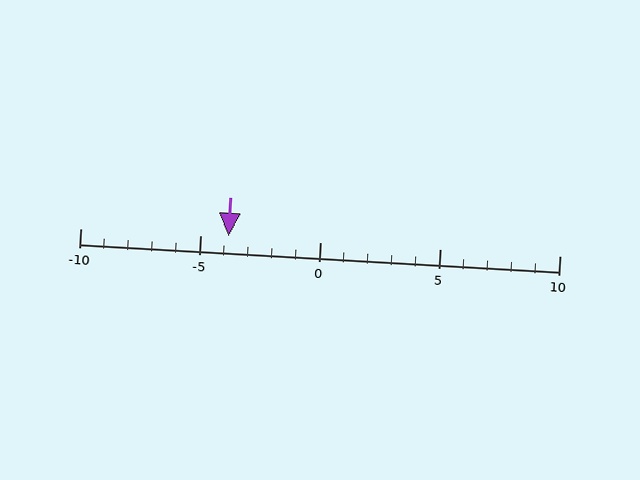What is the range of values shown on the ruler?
The ruler shows values from -10 to 10.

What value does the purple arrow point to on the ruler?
The purple arrow points to approximately -4.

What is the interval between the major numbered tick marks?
The major tick marks are spaced 5 units apart.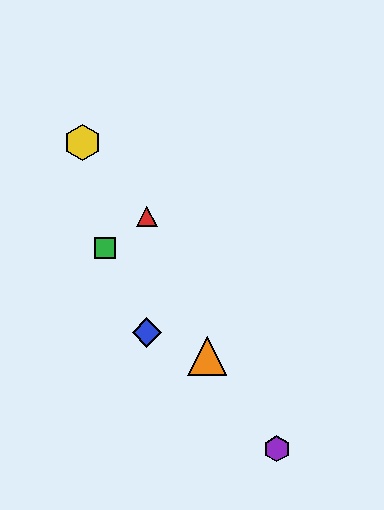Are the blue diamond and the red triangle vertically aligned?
Yes, both are at x≈147.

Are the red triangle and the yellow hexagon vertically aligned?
No, the red triangle is at x≈147 and the yellow hexagon is at x≈82.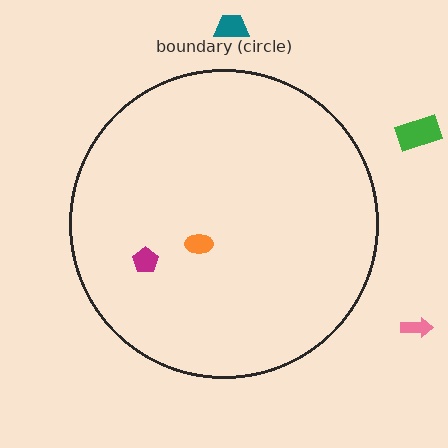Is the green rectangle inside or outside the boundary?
Outside.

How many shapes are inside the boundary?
2 inside, 3 outside.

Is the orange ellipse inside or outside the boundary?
Inside.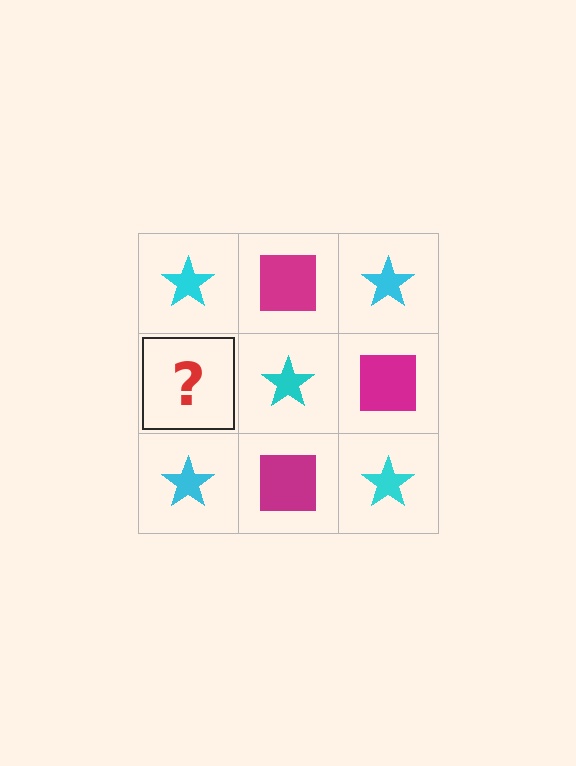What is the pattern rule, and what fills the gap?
The rule is that it alternates cyan star and magenta square in a checkerboard pattern. The gap should be filled with a magenta square.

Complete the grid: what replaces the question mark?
The question mark should be replaced with a magenta square.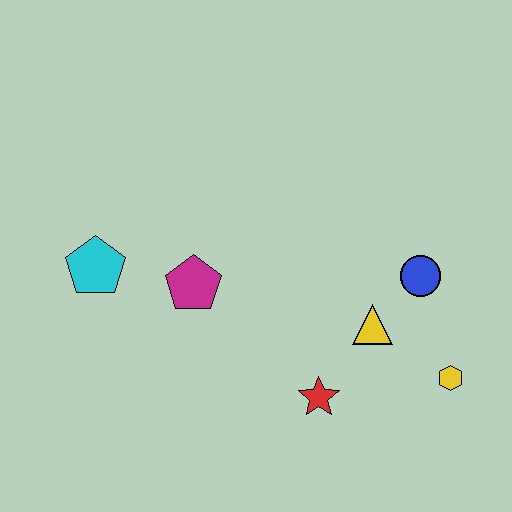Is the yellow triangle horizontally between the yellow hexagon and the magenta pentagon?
Yes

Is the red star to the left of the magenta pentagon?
No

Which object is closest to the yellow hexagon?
The yellow triangle is closest to the yellow hexagon.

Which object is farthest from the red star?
The cyan pentagon is farthest from the red star.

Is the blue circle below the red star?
No